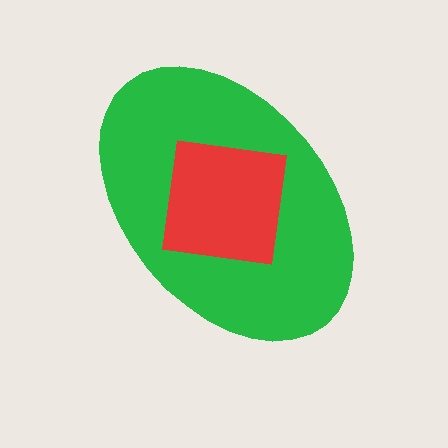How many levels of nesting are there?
2.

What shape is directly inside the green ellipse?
The red square.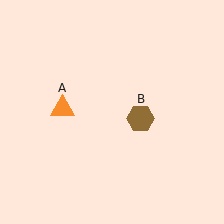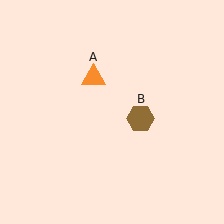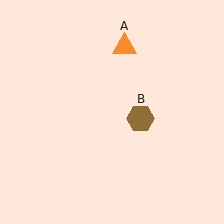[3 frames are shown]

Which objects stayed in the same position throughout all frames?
Brown hexagon (object B) remained stationary.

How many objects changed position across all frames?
1 object changed position: orange triangle (object A).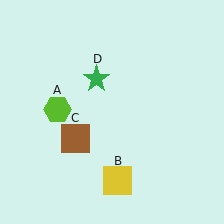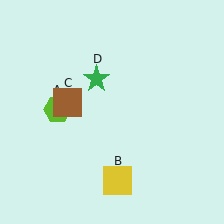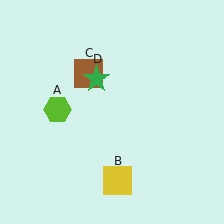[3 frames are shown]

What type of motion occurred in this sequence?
The brown square (object C) rotated clockwise around the center of the scene.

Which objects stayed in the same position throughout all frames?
Lime hexagon (object A) and yellow square (object B) and green star (object D) remained stationary.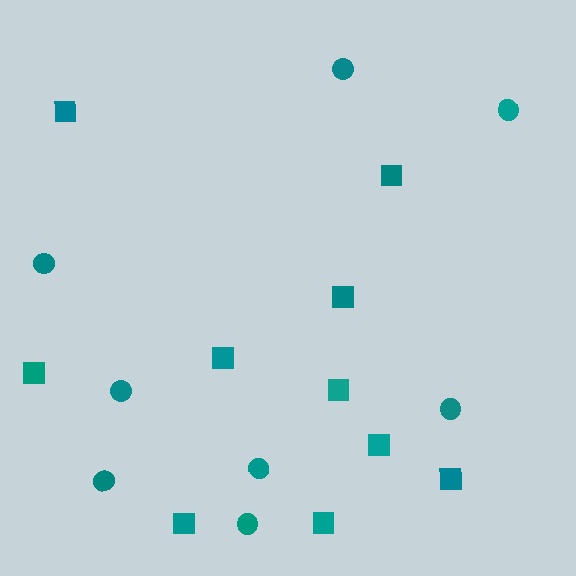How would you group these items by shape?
There are 2 groups: one group of squares (10) and one group of circles (8).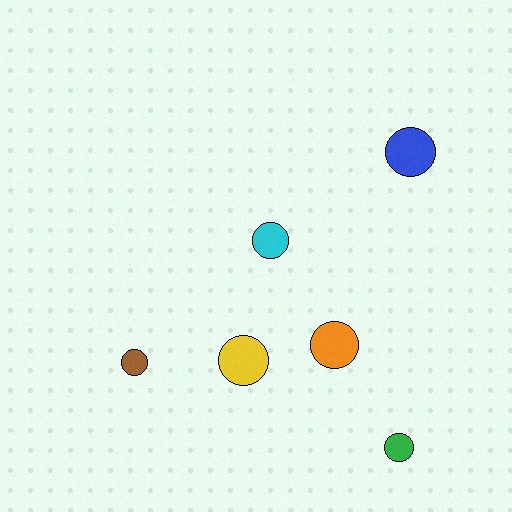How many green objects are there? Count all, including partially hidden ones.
There is 1 green object.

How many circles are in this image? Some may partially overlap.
There are 6 circles.